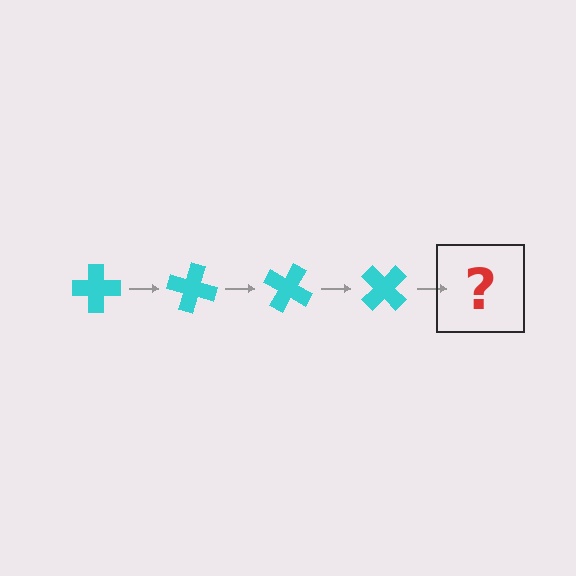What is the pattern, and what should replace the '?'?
The pattern is that the cross rotates 15 degrees each step. The '?' should be a cyan cross rotated 60 degrees.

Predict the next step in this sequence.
The next step is a cyan cross rotated 60 degrees.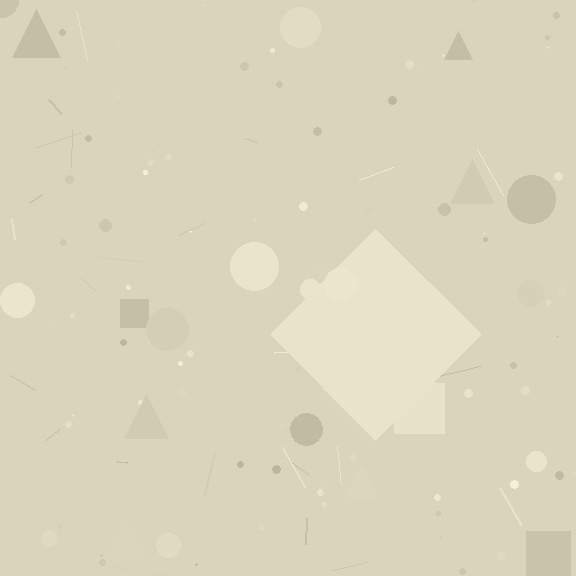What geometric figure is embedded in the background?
A diamond is embedded in the background.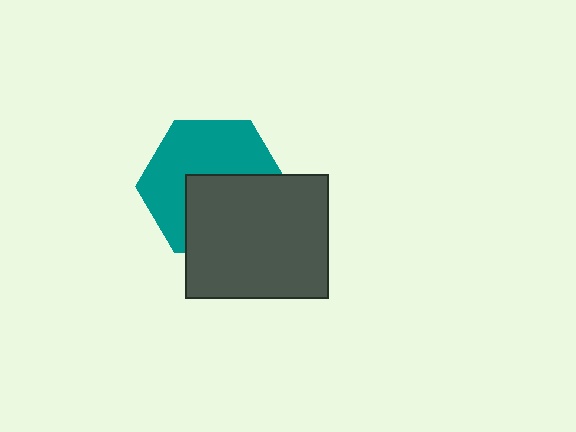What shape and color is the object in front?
The object in front is a dark gray rectangle.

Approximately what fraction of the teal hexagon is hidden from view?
Roughly 45% of the teal hexagon is hidden behind the dark gray rectangle.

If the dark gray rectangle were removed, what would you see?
You would see the complete teal hexagon.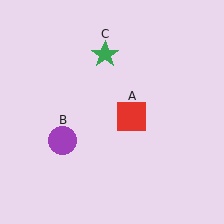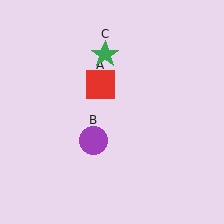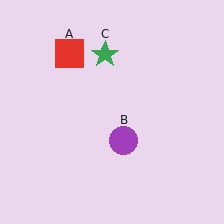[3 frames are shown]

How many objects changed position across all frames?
2 objects changed position: red square (object A), purple circle (object B).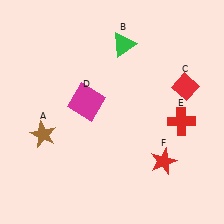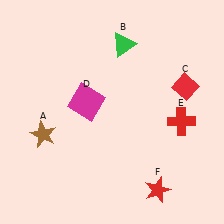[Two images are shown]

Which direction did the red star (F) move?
The red star (F) moved down.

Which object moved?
The red star (F) moved down.